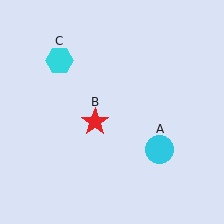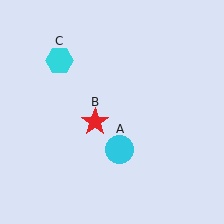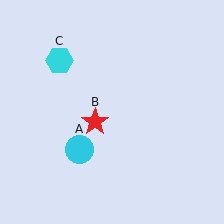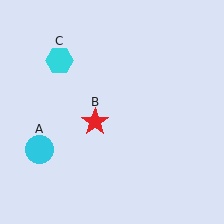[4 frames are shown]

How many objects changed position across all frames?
1 object changed position: cyan circle (object A).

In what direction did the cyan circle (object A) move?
The cyan circle (object A) moved left.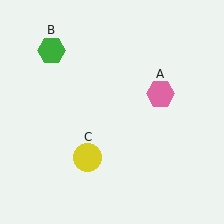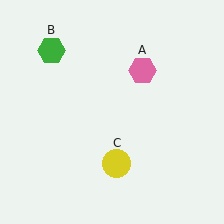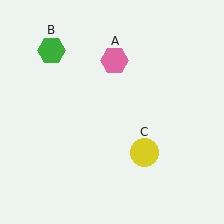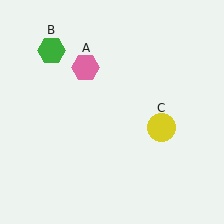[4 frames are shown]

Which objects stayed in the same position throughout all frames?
Green hexagon (object B) remained stationary.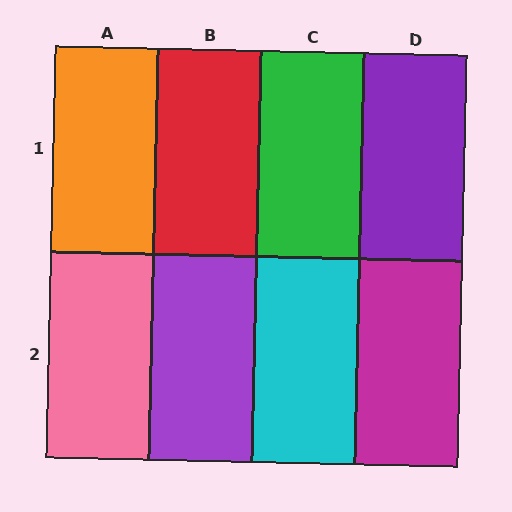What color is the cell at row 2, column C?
Cyan.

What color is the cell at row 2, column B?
Purple.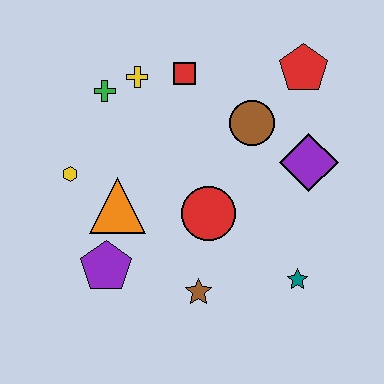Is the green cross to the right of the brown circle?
No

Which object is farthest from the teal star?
The green cross is farthest from the teal star.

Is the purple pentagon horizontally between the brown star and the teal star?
No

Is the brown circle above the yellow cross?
No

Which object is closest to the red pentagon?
The brown circle is closest to the red pentagon.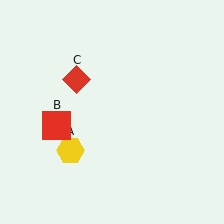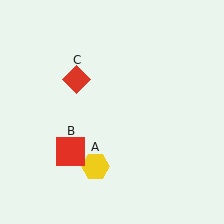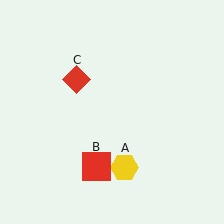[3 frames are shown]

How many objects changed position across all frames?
2 objects changed position: yellow hexagon (object A), red square (object B).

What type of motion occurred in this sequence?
The yellow hexagon (object A), red square (object B) rotated counterclockwise around the center of the scene.